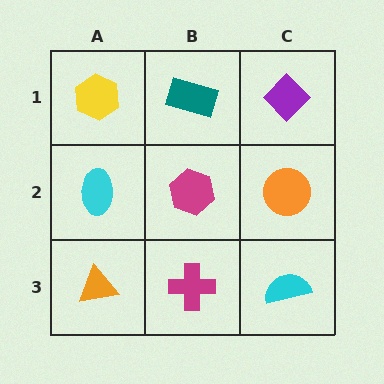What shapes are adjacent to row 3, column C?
An orange circle (row 2, column C), a magenta cross (row 3, column B).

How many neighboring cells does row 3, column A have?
2.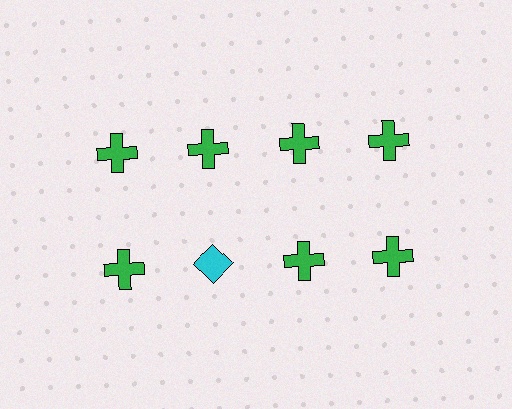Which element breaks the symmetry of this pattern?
The cyan diamond in the second row, second from left column breaks the symmetry. All other shapes are green crosses.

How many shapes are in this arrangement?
There are 8 shapes arranged in a grid pattern.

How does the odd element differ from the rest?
It differs in both color (cyan instead of green) and shape (diamond instead of cross).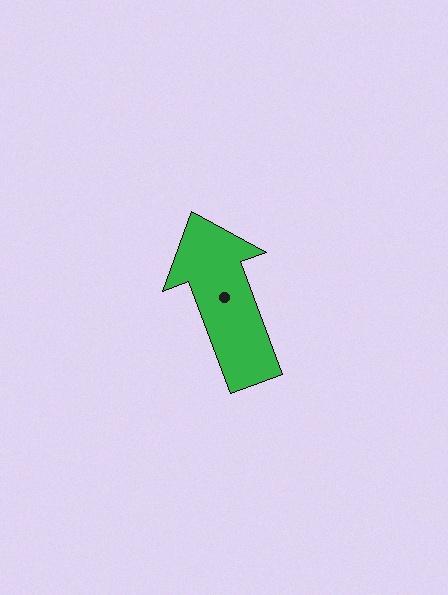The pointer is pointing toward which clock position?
Roughly 11 o'clock.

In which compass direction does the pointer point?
North.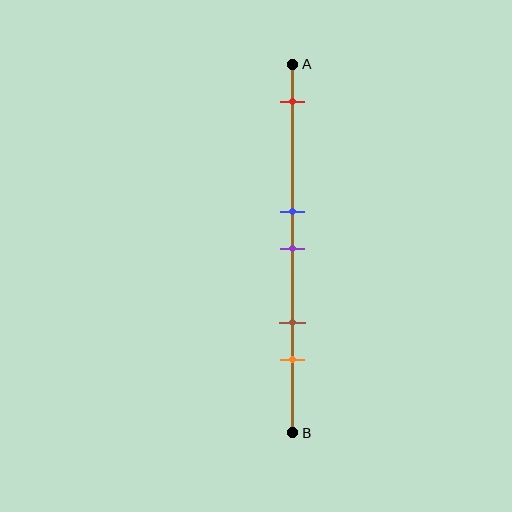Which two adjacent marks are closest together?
The blue and purple marks are the closest adjacent pair.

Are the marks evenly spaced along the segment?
No, the marks are not evenly spaced.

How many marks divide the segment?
There are 5 marks dividing the segment.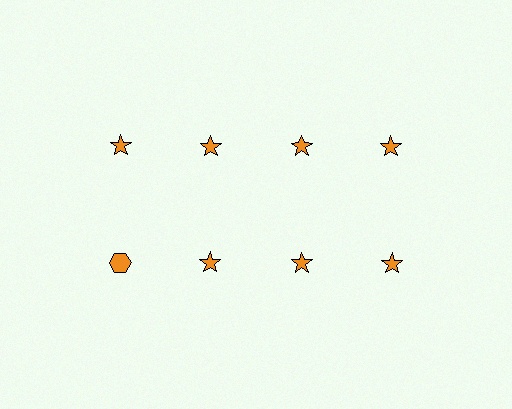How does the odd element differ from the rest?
It has a different shape: hexagon instead of star.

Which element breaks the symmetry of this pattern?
The orange hexagon in the second row, leftmost column breaks the symmetry. All other shapes are orange stars.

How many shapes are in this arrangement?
There are 8 shapes arranged in a grid pattern.